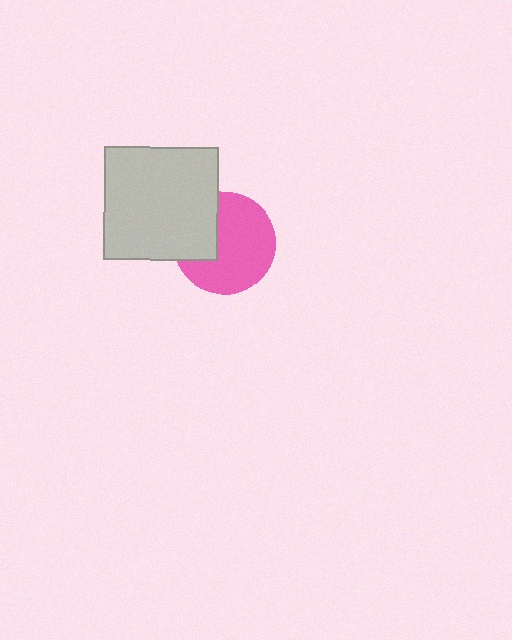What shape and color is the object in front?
The object in front is a light gray square.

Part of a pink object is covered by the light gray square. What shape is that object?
It is a circle.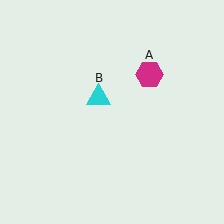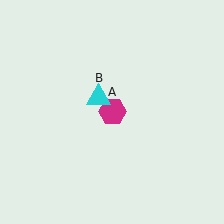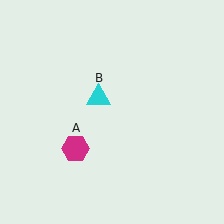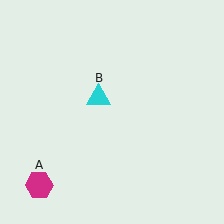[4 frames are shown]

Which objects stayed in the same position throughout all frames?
Cyan triangle (object B) remained stationary.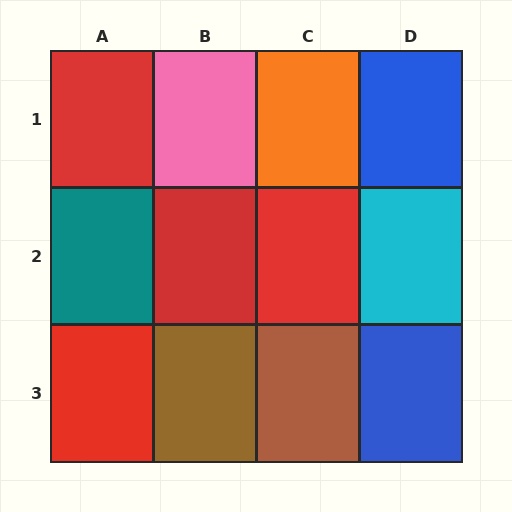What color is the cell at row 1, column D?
Blue.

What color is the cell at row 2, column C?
Red.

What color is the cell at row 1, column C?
Orange.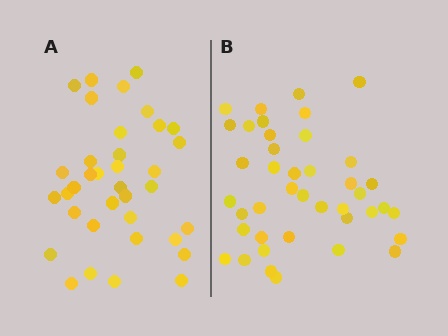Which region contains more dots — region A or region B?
Region B (the right region) has more dots.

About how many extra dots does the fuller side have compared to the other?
Region B has about 5 more dots than region A.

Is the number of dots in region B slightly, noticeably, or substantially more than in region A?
Region B has only slightly more — the two regions are fairly close. The ratio is roughly 1.1 to 1.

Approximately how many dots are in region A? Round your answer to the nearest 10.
About 40 dots. (The exact count is 36, which rounds to 40.)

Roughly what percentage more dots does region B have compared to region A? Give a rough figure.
About 15% more.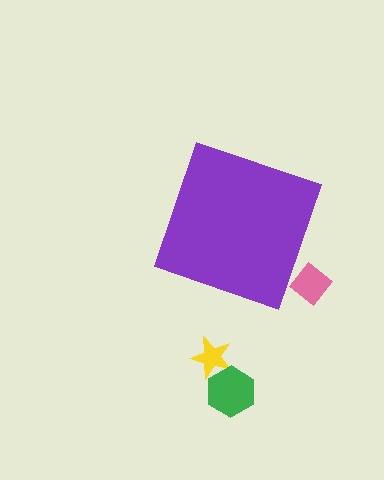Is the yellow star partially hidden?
No, the yellow star is fully visible.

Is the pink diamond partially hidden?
Yes, the pink diamond is partially hidden behind the purple diamond.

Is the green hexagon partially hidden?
No, the green hexagon is fully visible.